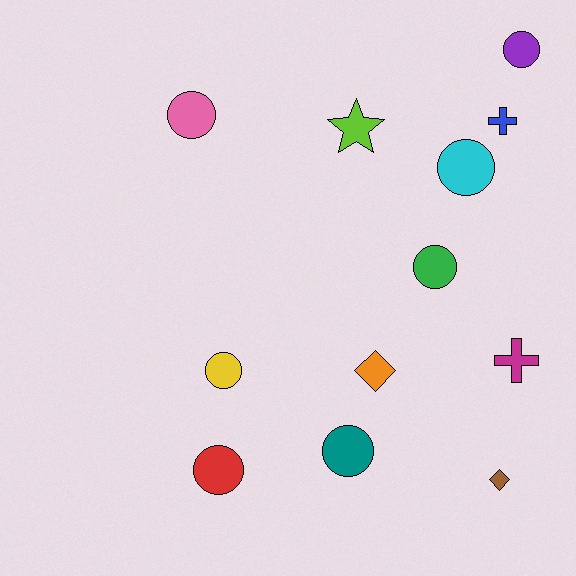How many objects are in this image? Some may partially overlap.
There are 12 objects.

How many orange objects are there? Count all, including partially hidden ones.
There is 1 orange object.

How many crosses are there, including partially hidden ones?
There are 2 crosses.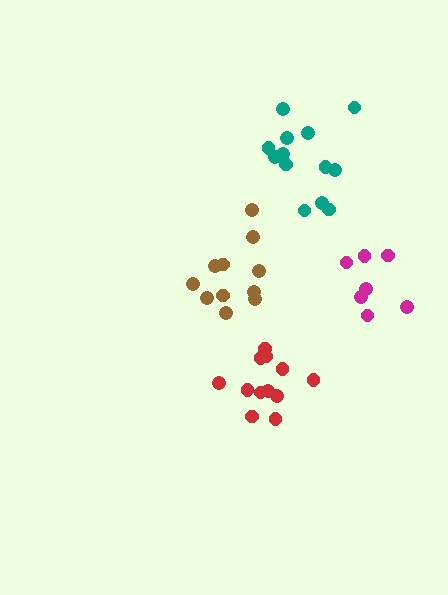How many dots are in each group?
Group 1: 13 dots, Group 2: 11 dots, Group 3: 12 dots, Group 4: 7 dots (43 total).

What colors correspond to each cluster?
The clusters are colored: teal, brown, red, magenta.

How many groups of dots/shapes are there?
There are 4 groups.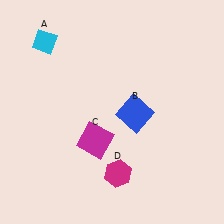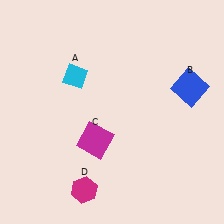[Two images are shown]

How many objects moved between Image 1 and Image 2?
3 objects moved between the two images.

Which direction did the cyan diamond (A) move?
The cyan diamond (A) moved down.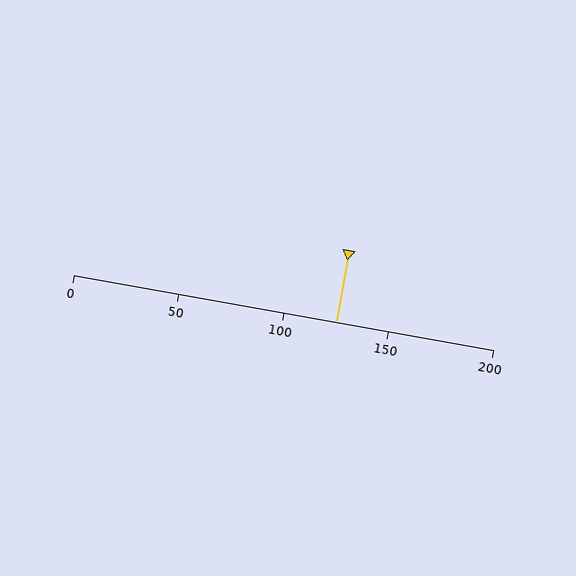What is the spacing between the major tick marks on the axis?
The major ticks are spaced 50 apart.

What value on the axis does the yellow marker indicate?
The marker indicates approximately 125.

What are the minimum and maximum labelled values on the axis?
The axis runs from 0 to 200.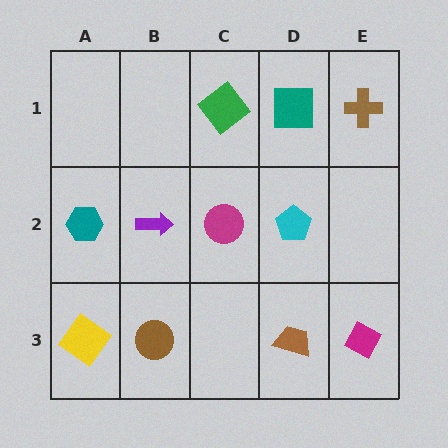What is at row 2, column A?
A teal hexagon.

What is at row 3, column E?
A magenta diamond.